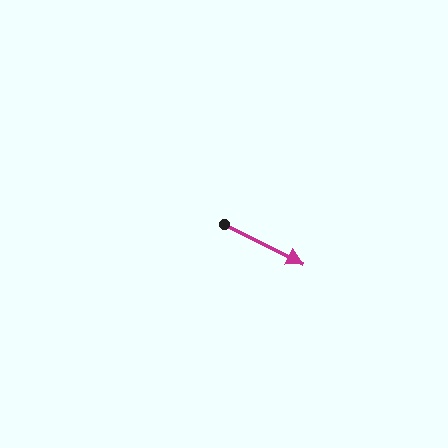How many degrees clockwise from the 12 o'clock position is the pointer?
Approximately 117 degrees.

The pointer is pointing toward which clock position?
Roughly 4 o'clock.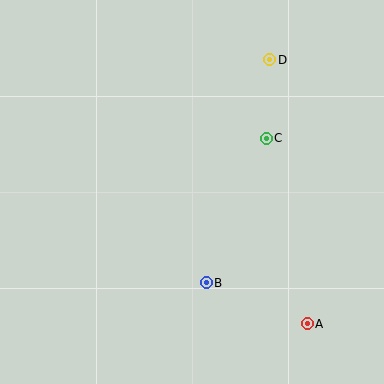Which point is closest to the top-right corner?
Point D is closest to the top-right corner.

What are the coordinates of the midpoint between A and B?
The midpoint between A and B is at (257, 303).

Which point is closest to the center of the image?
Point C at (266, 138) is closest to the center.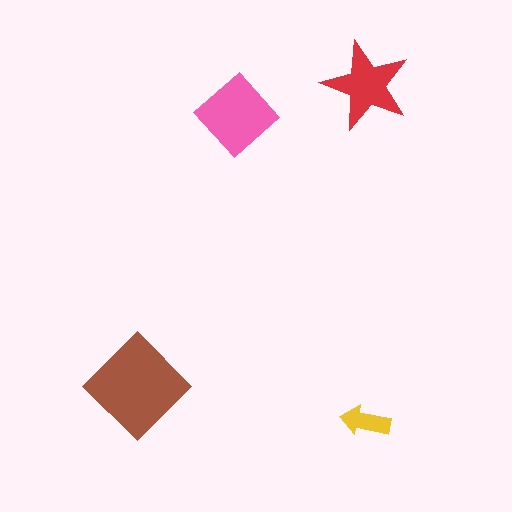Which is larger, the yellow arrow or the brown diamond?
The brown diamond.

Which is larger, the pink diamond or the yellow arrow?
The pink diamond.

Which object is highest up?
The red star is topmost.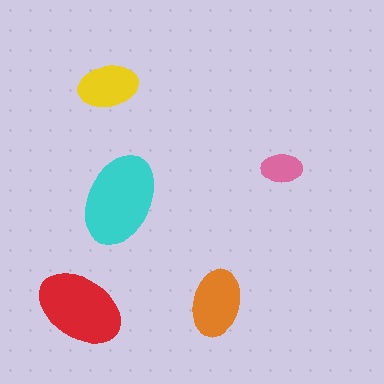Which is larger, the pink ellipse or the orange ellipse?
The orange one.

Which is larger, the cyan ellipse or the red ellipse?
The cyan one.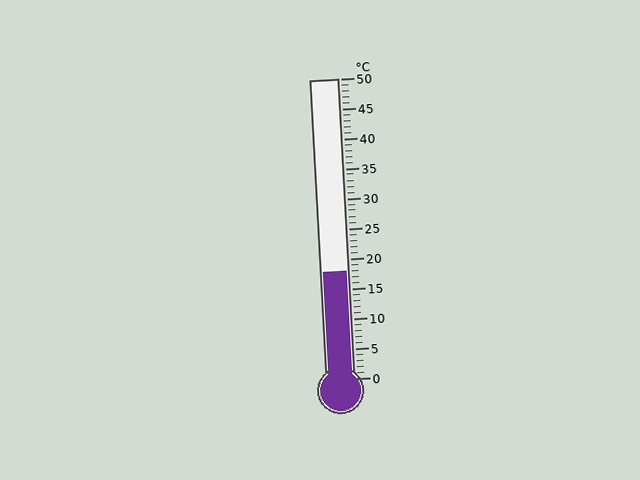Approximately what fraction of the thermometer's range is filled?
The thermometer is filled to approximately 35% of its range.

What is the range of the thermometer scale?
The thermometer scale ranges from 0°C to 50°C.